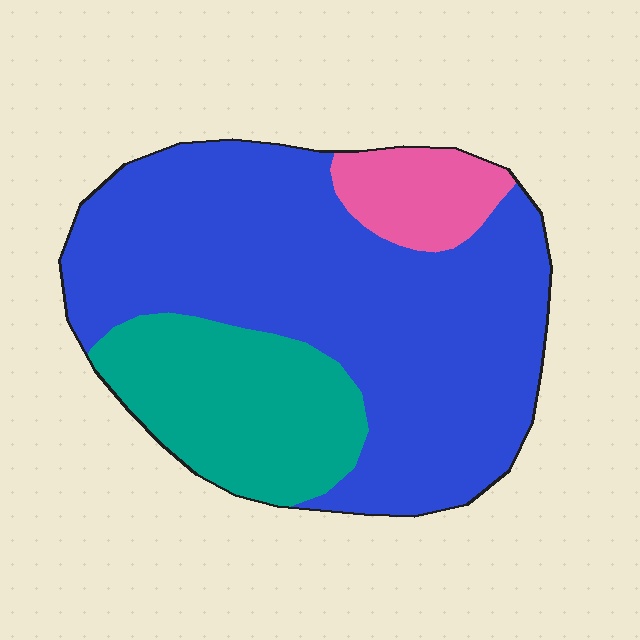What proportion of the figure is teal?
Teal covers 24% of the figure.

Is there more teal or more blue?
Blue.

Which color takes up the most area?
Blue, at roughly 65%.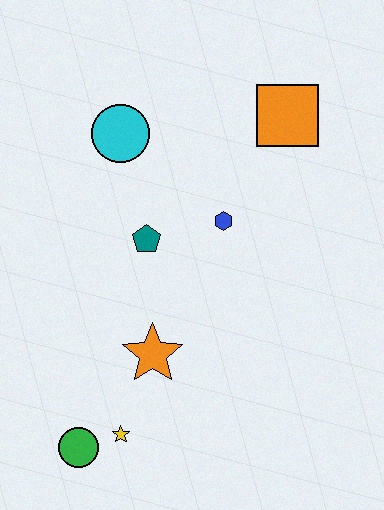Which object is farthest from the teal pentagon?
The green circle is farthest from the teal pentagon.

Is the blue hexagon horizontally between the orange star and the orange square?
Yes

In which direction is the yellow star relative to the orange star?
The yellow star is below the orange star.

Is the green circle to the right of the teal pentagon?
No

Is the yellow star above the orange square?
No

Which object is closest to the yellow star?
The green circle is closest to the yellow star.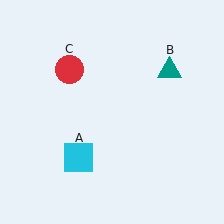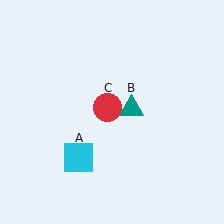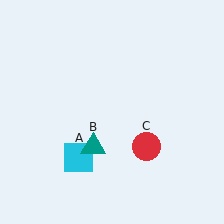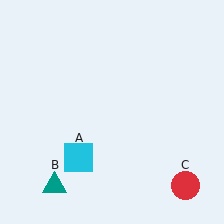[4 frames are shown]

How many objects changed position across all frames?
2 objects changed position: teal triangle (object B), red circle (object C).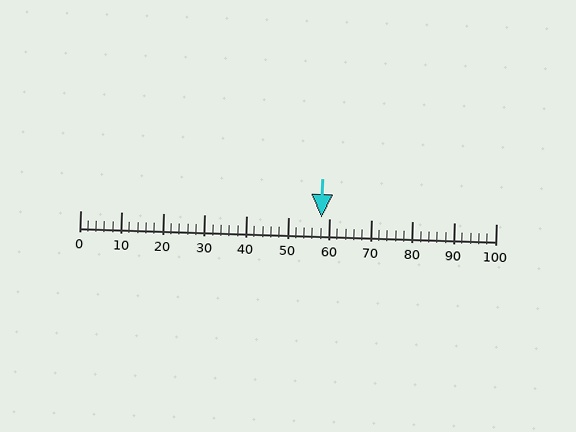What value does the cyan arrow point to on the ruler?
The cyan arrow points to approximately 58.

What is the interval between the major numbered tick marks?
The major tick marks are spaced 10 units apart.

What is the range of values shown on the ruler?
The ruler shows values from 0 to 100.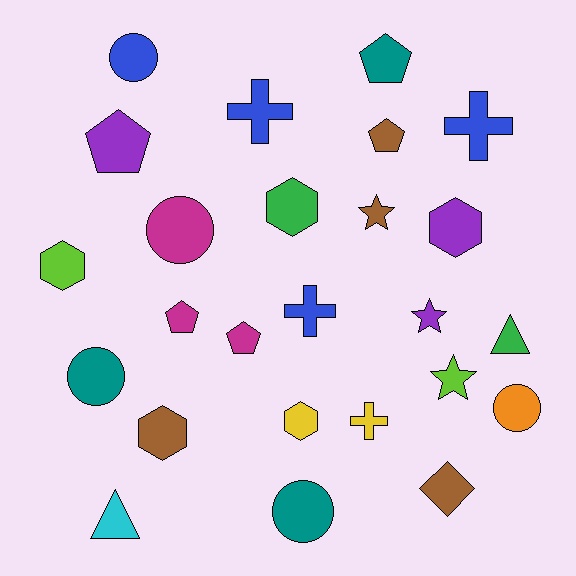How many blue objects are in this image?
There are 4 blue objects.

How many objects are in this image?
There are 25 objects.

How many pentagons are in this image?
There are 5 pentagons.